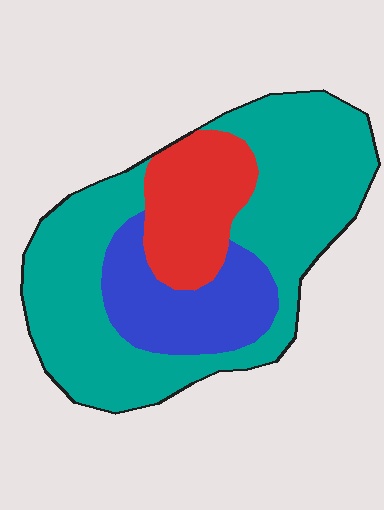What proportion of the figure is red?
Red covers 19% of the figure.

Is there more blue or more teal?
Teal.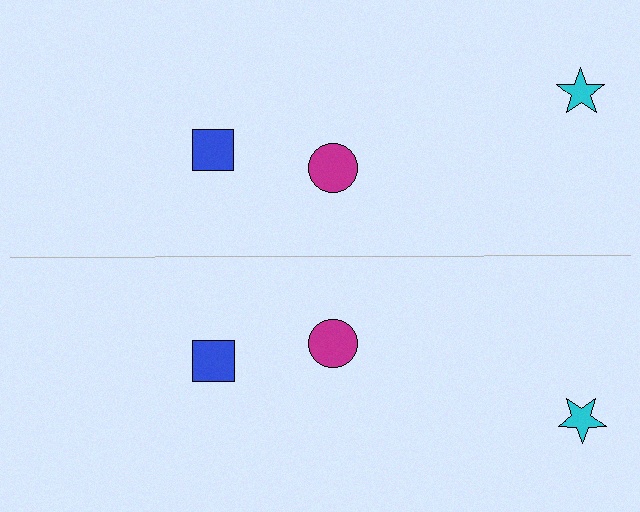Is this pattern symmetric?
Yes, this pattern has bilateral (reflection) symmetry.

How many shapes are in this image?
There are 6 shapes in this image.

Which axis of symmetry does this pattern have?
The pattern has a horizontal axis of symmetry running through the center of the image.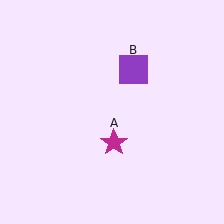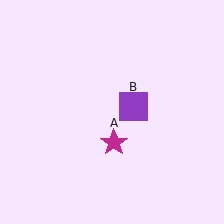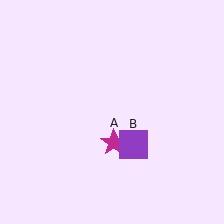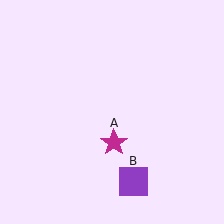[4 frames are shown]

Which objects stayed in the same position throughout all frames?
Magenta star (object A) remained stationary.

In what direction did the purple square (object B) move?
The purple square (object B) moved down.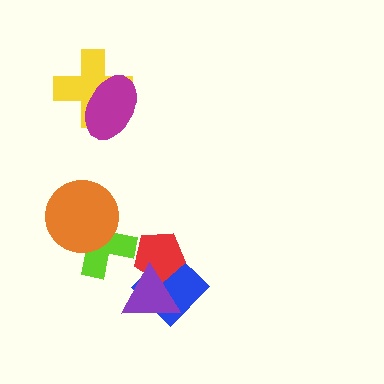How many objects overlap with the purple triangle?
2 objects overlap with the purple triangle.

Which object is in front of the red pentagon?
The purple triangle is in front of the red pentagon.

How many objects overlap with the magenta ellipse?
1 object overlaps with the magenta ellipse.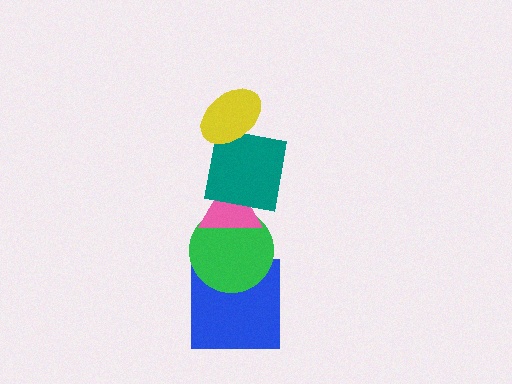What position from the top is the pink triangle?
The pink triangle is 3rd from the top.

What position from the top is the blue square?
The blue square is 5th from the top.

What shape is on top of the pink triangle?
The teal square is on top of the pink triangle.